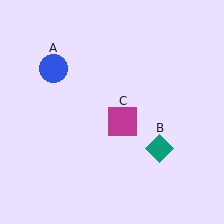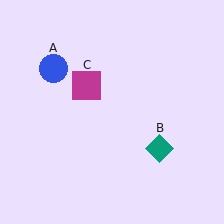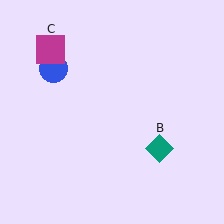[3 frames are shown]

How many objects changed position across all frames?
1 object changed position: magenta square (object C).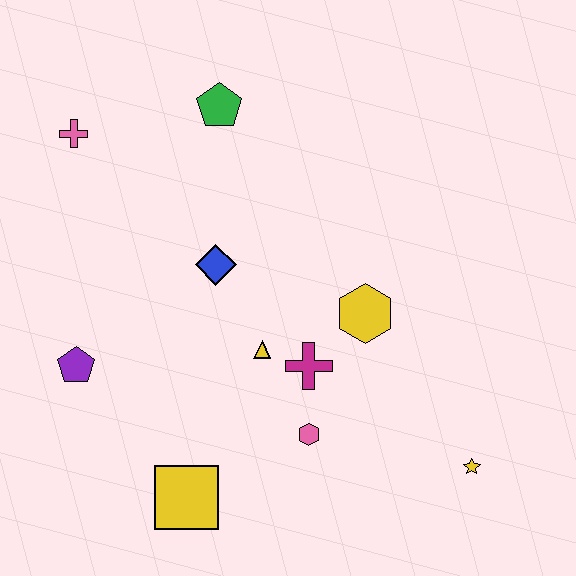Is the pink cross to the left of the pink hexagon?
Yes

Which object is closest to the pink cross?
The green pentagon is closest to the pink cross.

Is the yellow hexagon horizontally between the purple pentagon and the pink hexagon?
No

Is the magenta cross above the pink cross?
No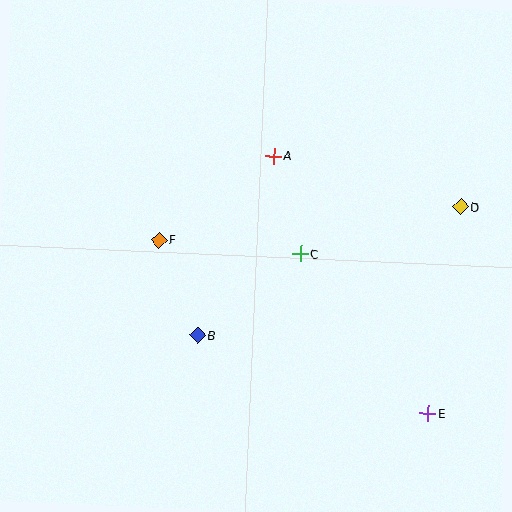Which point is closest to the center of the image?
Point C at (300, 254) is closest to the center.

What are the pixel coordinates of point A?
Point A is at (274, 156).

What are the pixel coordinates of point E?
Point E is at (428, 414).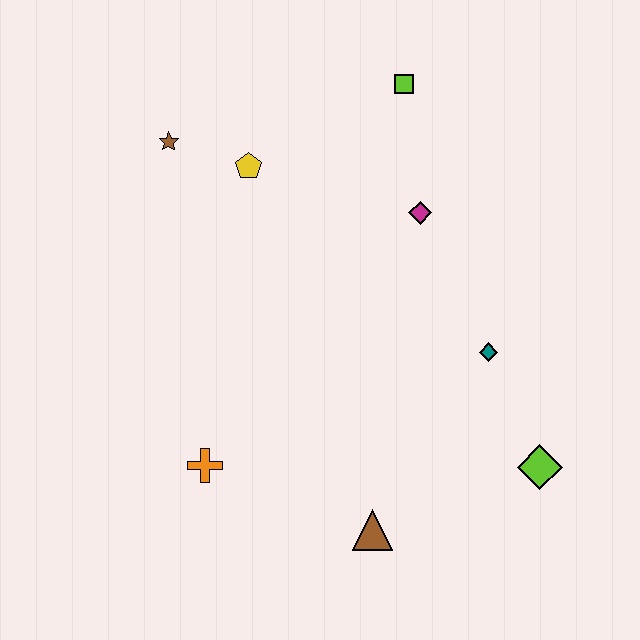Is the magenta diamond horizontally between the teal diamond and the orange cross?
Yes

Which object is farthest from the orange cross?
The lime square is farthest from the orange cross.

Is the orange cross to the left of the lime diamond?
Yes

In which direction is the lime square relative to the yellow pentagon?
The lime square is to the right of the yellow pentagon.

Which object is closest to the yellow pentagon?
The brown star is closest to the yellow pentagon.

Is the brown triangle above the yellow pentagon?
No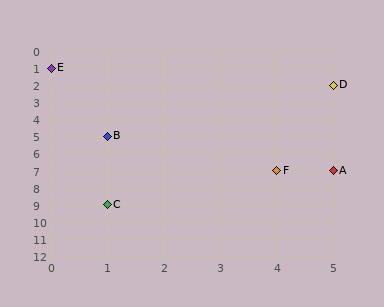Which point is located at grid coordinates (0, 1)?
Point E is at (0, 1).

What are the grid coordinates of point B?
Point B is at grid coordinates (1, 5).